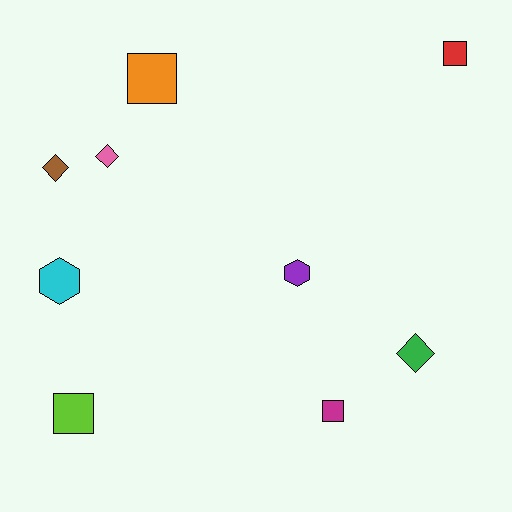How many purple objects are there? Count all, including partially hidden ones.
There is 1 purple object.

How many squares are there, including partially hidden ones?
There are 4 squares.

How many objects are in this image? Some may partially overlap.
There are 9 objects.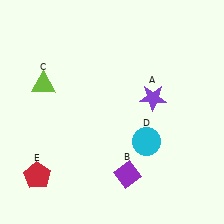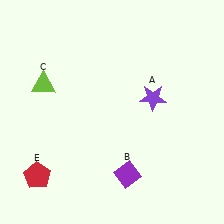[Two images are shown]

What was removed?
The cyan circle (D) was removed in Image 2.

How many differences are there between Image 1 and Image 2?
There is 1 difference between the two images.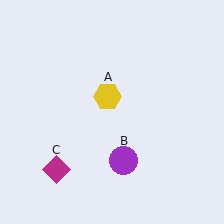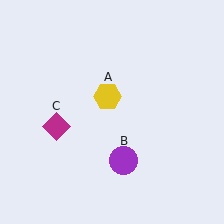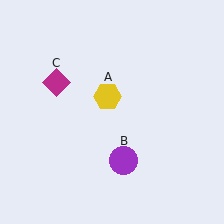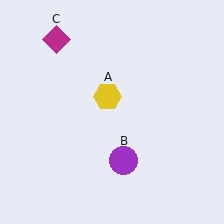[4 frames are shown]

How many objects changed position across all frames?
1 object changed position: magenta diamond (object C).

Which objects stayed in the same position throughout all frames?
Yellow hexagon (object A) and purple circle (object B) remained stationary.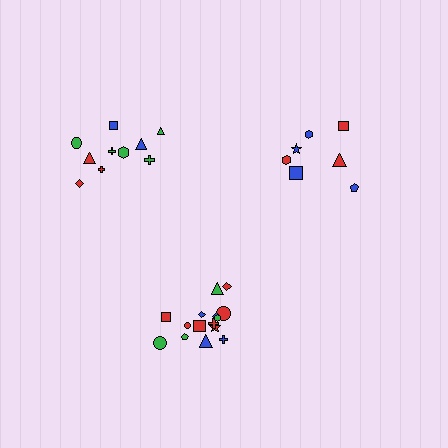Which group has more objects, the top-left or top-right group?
The top-left group.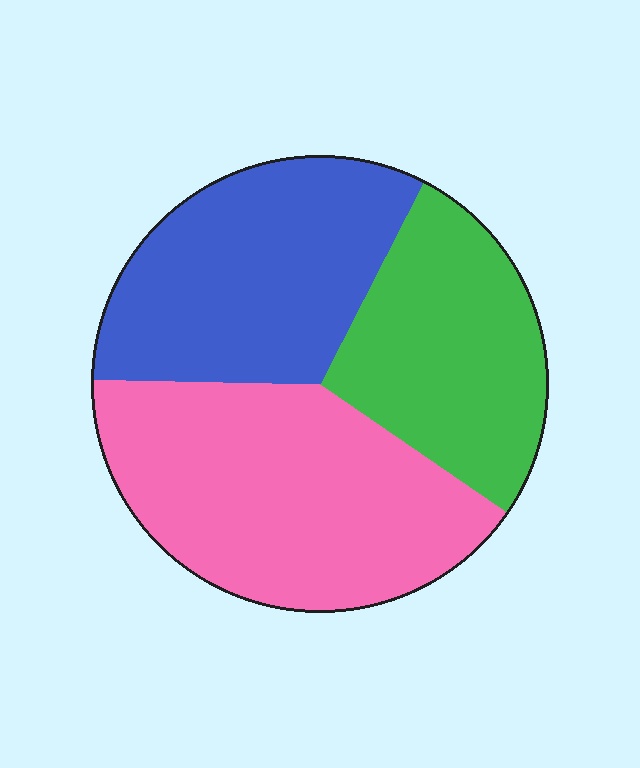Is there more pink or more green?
Pink.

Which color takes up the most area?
Pink, at roughly 40%.